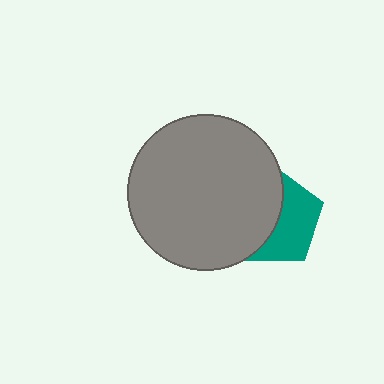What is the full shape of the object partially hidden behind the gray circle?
The partially hidden object is a teal pentagon.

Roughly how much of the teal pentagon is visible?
About half of it is visible (roughly 48%).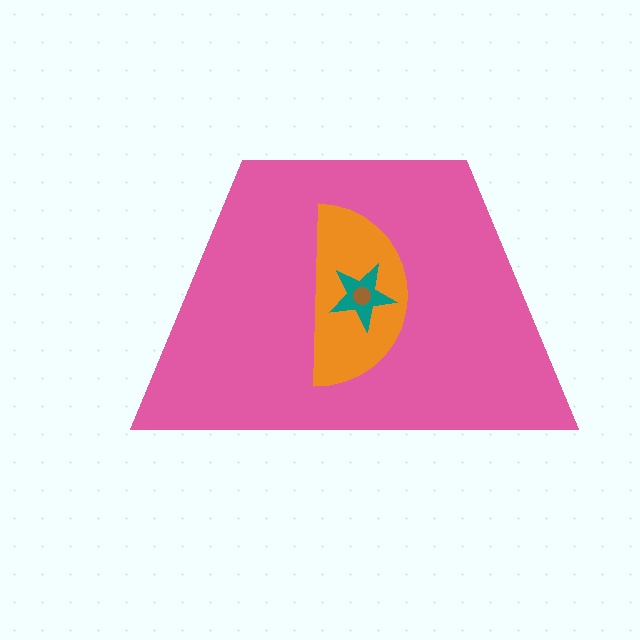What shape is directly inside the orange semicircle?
The teal star.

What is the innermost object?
The brown circle.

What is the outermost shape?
The pink trapezoid.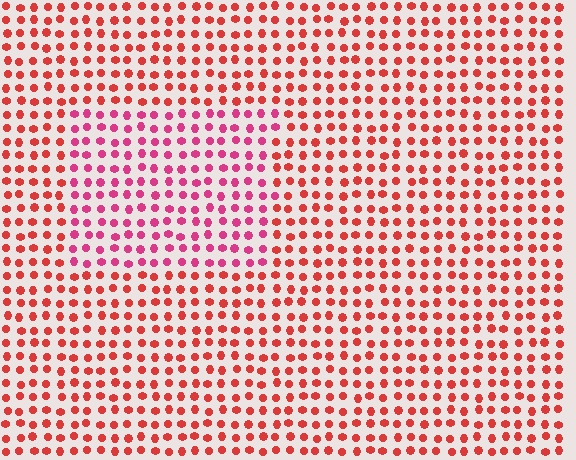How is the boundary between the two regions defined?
The boundary is defined purely by a slight shift in hue (about 30 degrees). Spacing, size, and orientation are identical on both sides.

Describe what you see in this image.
The image is filled with small red elements in a uniform arrangement. A rectangle-shaped region is visible where the elements are tinted to a slightly different hue, forming a subtle color boundary.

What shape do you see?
I see a rectangle.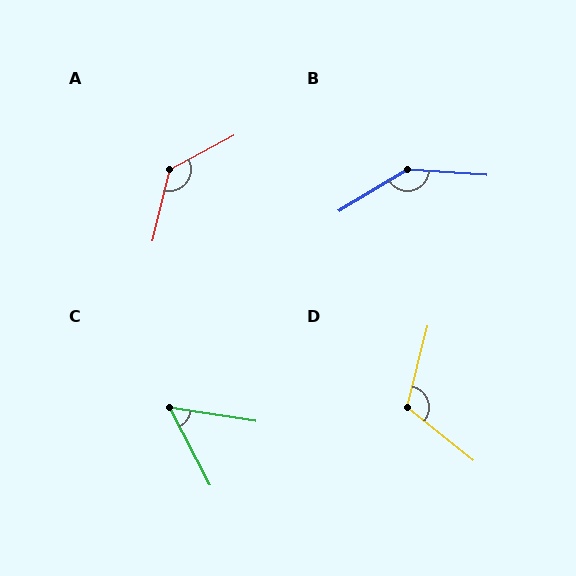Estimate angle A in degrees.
Approximately 132 degrees.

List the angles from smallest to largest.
C (53°), D (115°), A (132°), B (145°).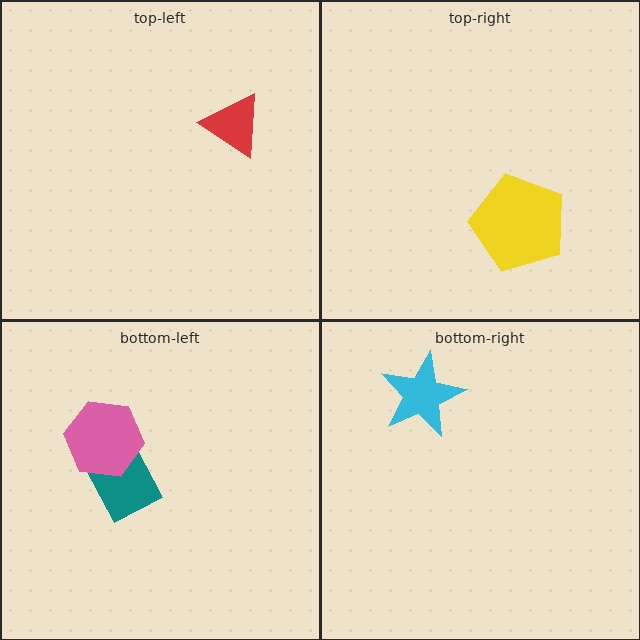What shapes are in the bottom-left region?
The teal rectangle, the pink hexagon.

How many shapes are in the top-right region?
1.